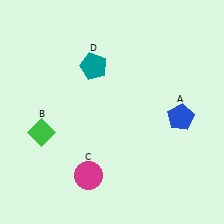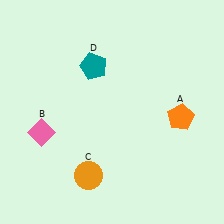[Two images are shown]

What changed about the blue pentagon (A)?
In Image 1, A is blue. In Image 2, it changed to orange.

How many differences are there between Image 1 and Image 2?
There are 3 differences between the two images.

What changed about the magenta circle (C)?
In Image 1, C is magenta. In Image 2, it changed to orange.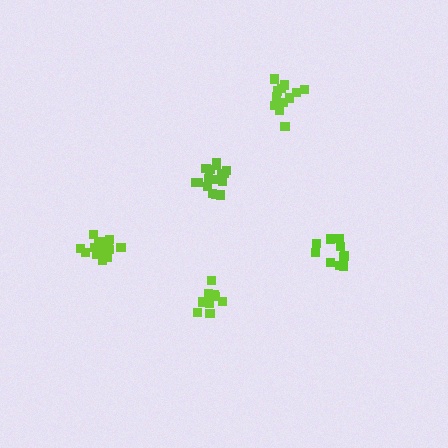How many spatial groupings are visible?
There are 5 spatial groupings.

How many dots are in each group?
Group 1: 11 dots, Group 2: 11 dots, Group 3: 13 dots, Group 4: 16 dots, Group 5: 17 dots (68 total).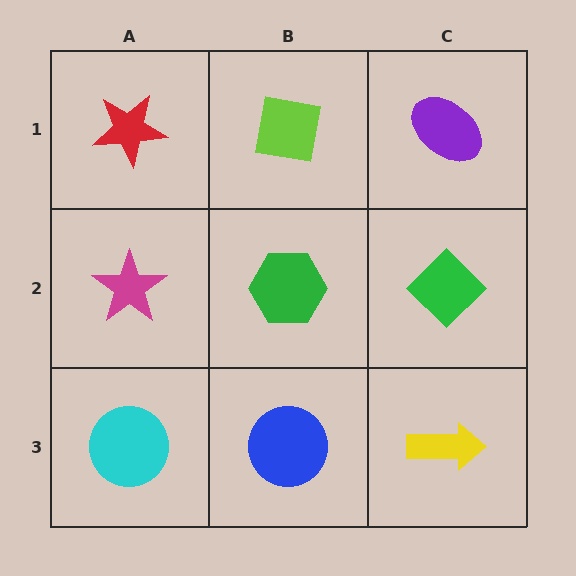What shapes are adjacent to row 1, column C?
A green diamond (row 2, column C), a lime square (row 1, column B).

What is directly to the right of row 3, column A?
A blue circle.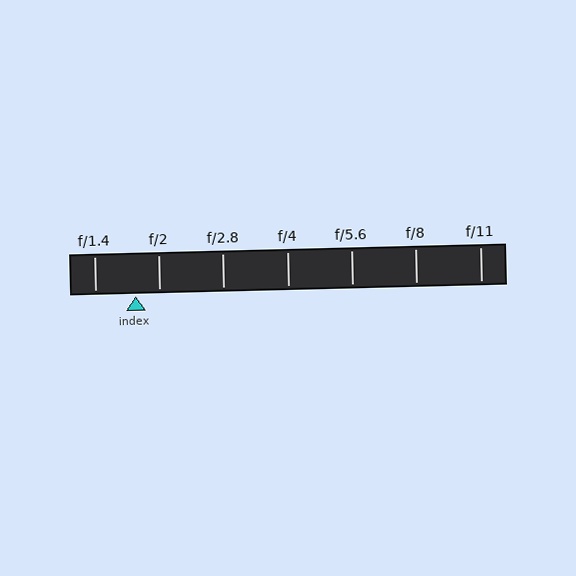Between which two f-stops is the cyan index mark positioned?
The index mark is between f/1.4 and f/2.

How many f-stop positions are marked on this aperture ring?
There are 7 f-stop positions marked.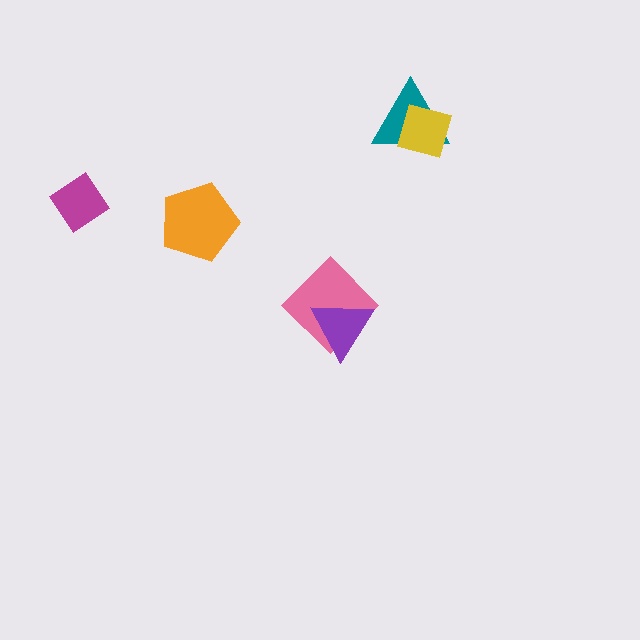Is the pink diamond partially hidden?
Yes, it is partially covered by another shape.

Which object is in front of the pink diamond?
The purple triangle is in front of the pink diamond.